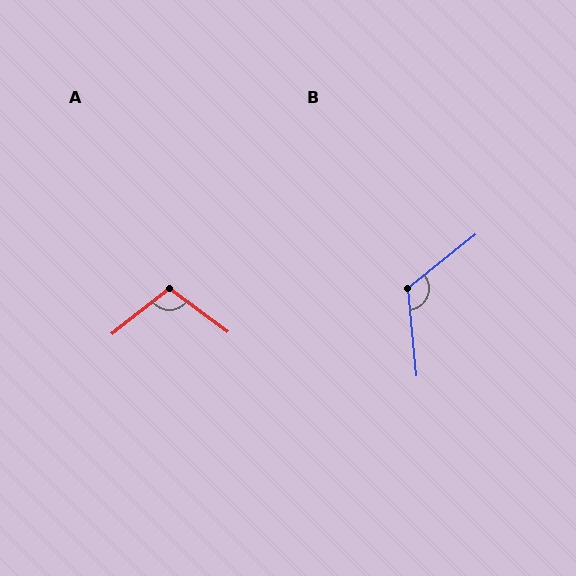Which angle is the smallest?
A, at approximately 105 degrees.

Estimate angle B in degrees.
Approximately 123 degrees.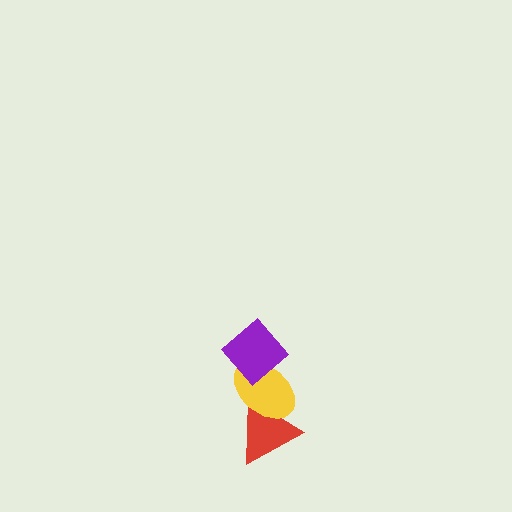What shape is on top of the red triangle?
The yellow ellipse is on top of the red triangle.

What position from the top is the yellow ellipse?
The yellow ellipse is 2nd from the top.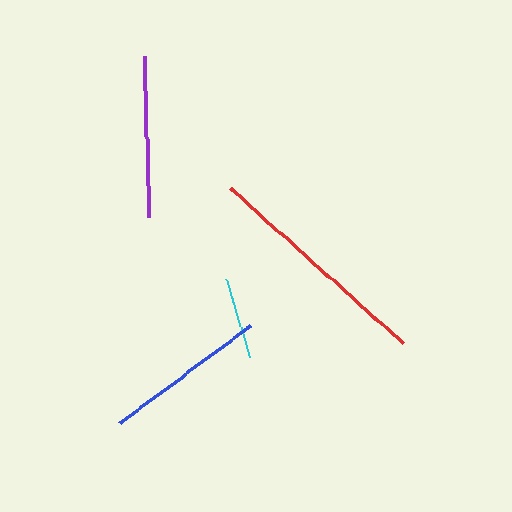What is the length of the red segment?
The red segment is approximately 232 pixels long.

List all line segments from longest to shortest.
From longest to shortest: red, blue, purple, cyan.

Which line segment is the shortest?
The cyan line is the shortest at approximately 82 pixels.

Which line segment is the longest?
The red line is the longest at approximately 232 pixels.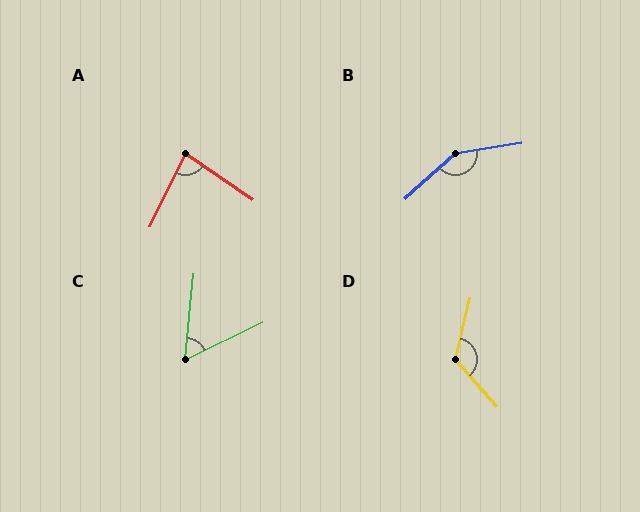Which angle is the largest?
B, at approximately 147 degrees.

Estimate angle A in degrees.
Approximately 81 degrees.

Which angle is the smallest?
C, at approximately 59 degrees.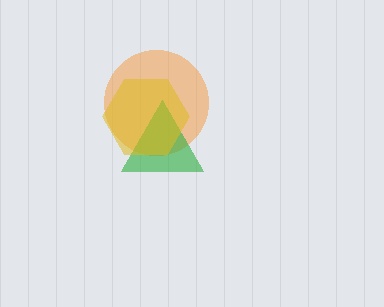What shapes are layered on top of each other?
The layered shapes are: an orange circle, a green triangle, a yellow hexagon.